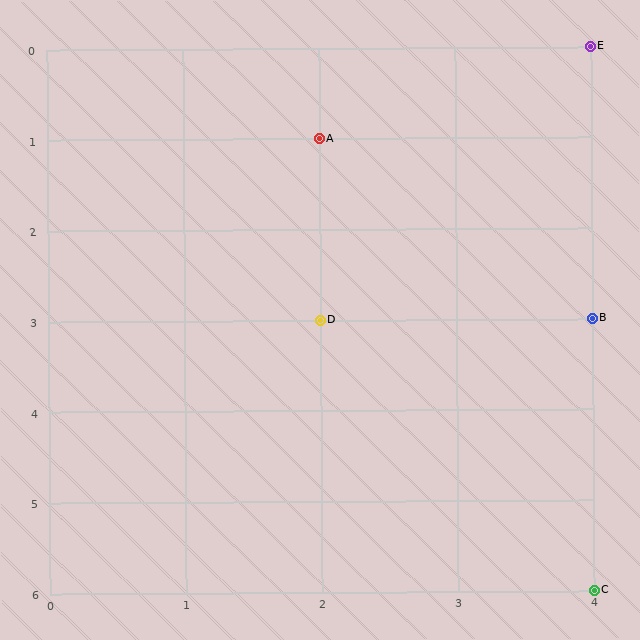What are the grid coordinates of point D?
Point D is at grid coordinates (2, 3).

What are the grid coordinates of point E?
Point E is at grid coordinates (4, 0).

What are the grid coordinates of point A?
Point A is at grid coordinates (2, 1).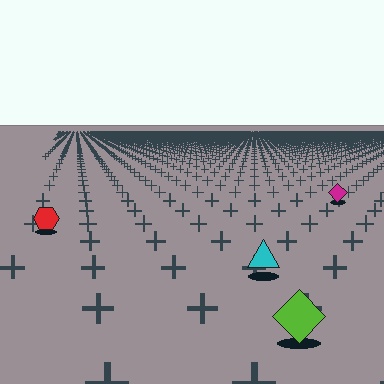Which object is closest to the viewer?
The lime diamond is closest. The texture marks near it are larger and more spread out.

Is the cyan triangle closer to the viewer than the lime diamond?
No. The lime diamond is closer — you can tell from the texture gradient: the ground texture is coarser near it.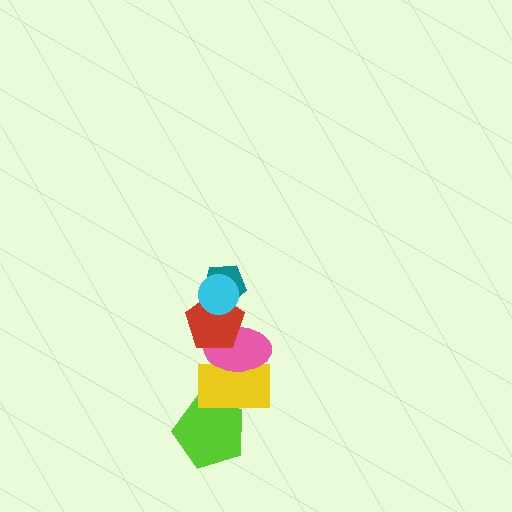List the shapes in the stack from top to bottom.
From top to bottom: the cyan circle, the teal pentagon, the red pentagon, the pink ellipse, the yellow rectangle, the lime pentagon.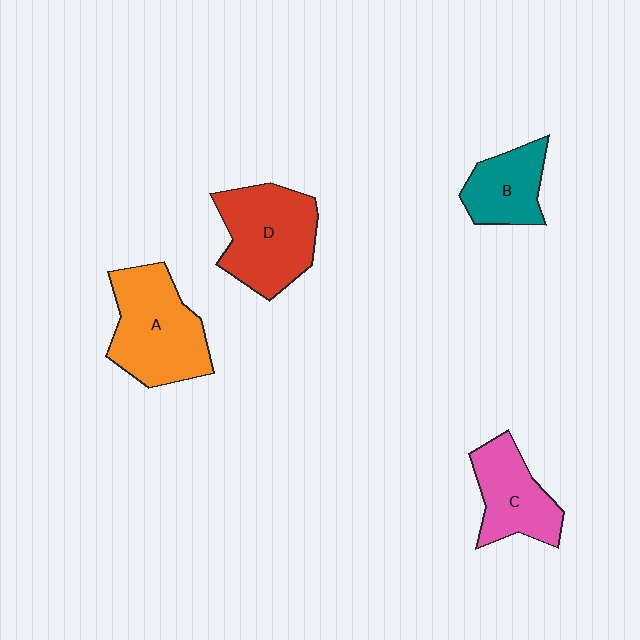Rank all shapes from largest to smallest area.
From largest to smallest: A (orange), D (red), C (pink), B (teal).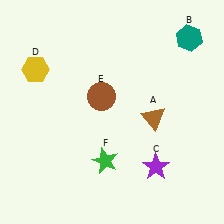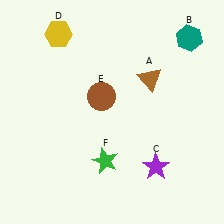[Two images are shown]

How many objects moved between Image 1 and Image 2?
2 objects moved between the two images.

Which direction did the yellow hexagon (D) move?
The yellow hexagon (D) moved up.